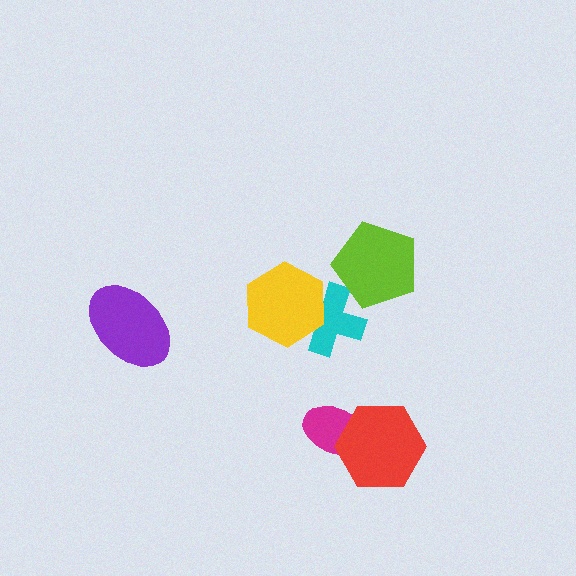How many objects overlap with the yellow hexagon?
1 object overlaps with the yellow hexagon.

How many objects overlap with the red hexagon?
1 object overlaps with the red hexagon.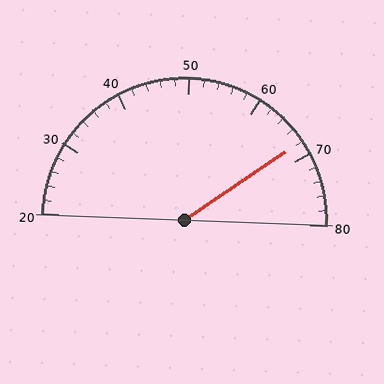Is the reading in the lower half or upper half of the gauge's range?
The reading is in the upper half of the range (20 to 80).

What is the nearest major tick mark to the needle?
The nearest major tick mark is 70.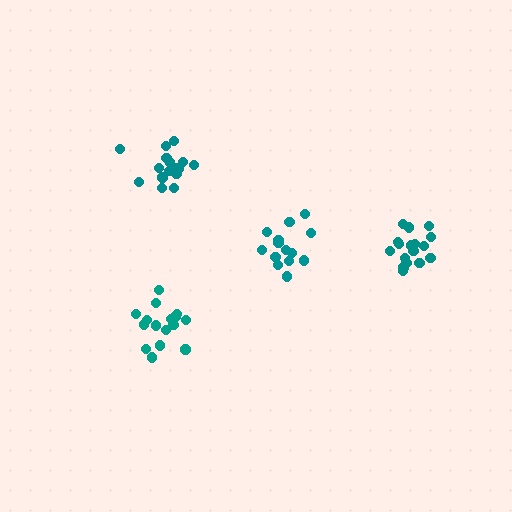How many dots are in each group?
Group 1: 17 dots, Group 2: 16 dots, Group 3: 16 dots, Group 4: 14 dots (63 total).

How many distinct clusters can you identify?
There are 4 distinct clusters.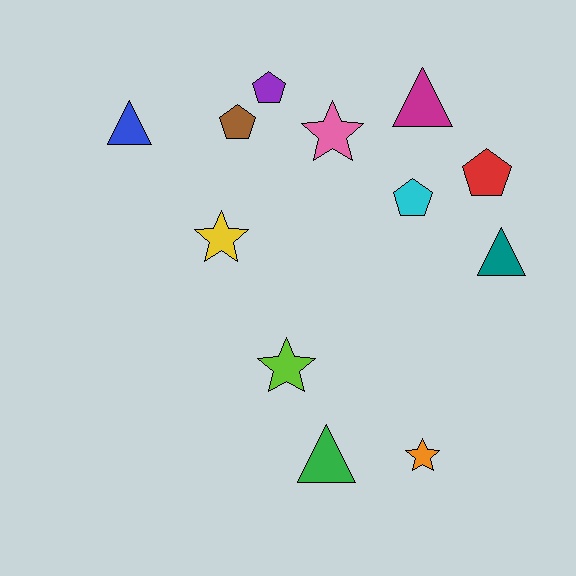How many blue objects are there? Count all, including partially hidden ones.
There is 1 blue object.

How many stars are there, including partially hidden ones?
There are 4 stars.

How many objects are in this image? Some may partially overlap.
There are 12 objects.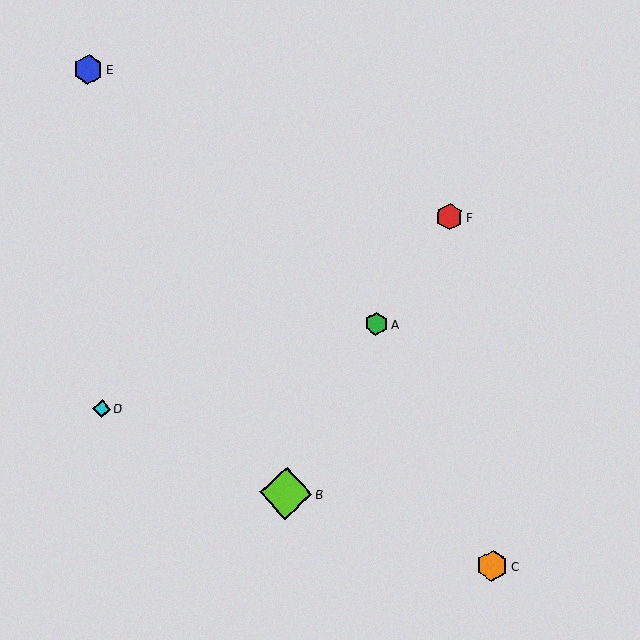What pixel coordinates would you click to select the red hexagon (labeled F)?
Click at (450, 217) to select the red hexagon F.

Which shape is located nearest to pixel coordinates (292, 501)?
The lime diamond (labeled B) at (286, 493) is nearest to that location.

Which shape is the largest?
The lime diamond (labeled B) is the largest.